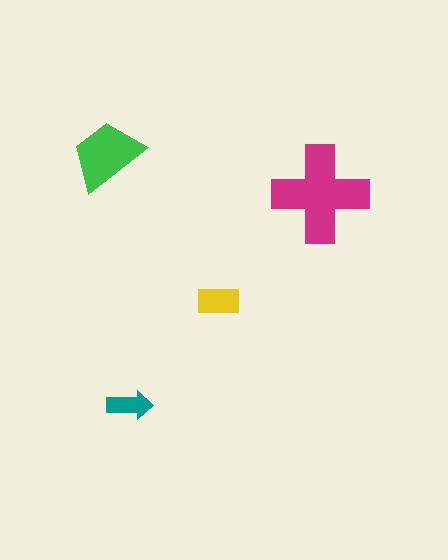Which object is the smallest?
The teal arrow.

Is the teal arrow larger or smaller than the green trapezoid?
Smaller.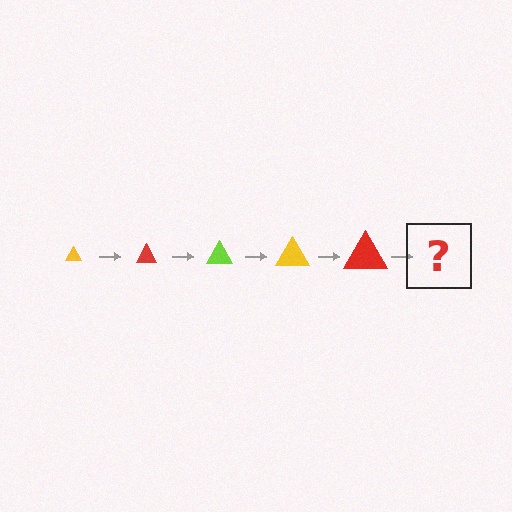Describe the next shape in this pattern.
It should be a lime triangle, larger than the previous one.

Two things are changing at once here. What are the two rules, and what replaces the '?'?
The two rules are that the triangle grows larger each step and the color cycles through yellow, red, and lime. The '?' should be a lime triangle, larger than the previous one.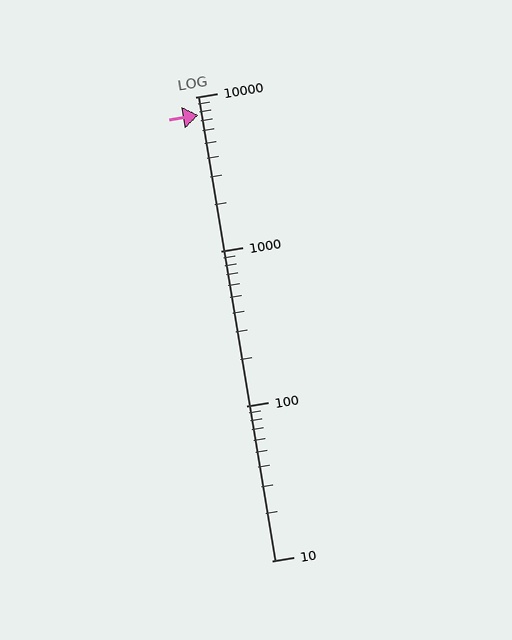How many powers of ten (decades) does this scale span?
The scale spans 3 decades, from 10 to 10000.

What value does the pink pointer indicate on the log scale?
The pointer indicates approximately 7600.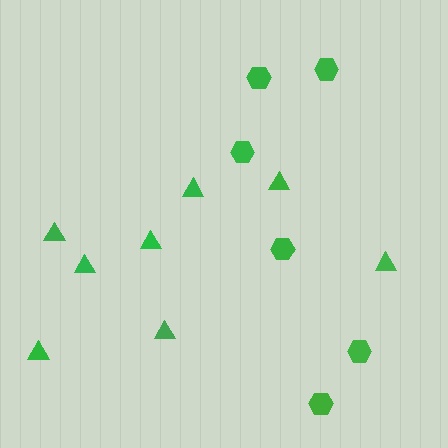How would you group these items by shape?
There are 2 groups: one group of hexagons (6) and one group of triangles (8).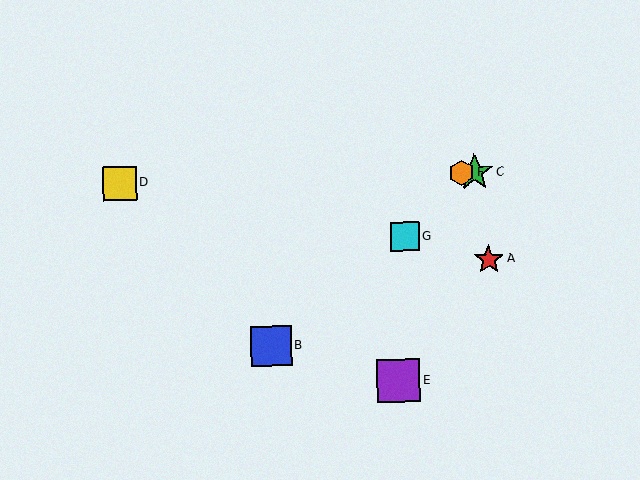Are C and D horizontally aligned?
Yes, both are at y≈172.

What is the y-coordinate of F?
Object F is at y≈173.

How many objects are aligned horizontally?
3 objects (C, D, F) are aligned horizontally.